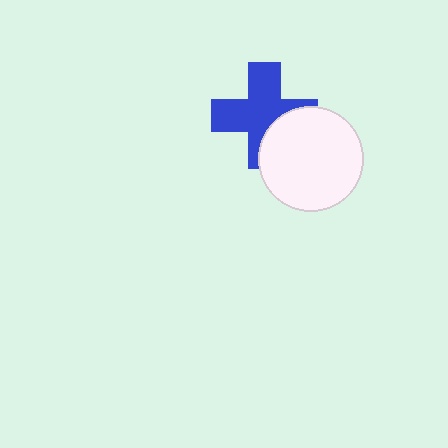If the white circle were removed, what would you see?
You would see the complete blue cross.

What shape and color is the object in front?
The object in front is a white circle.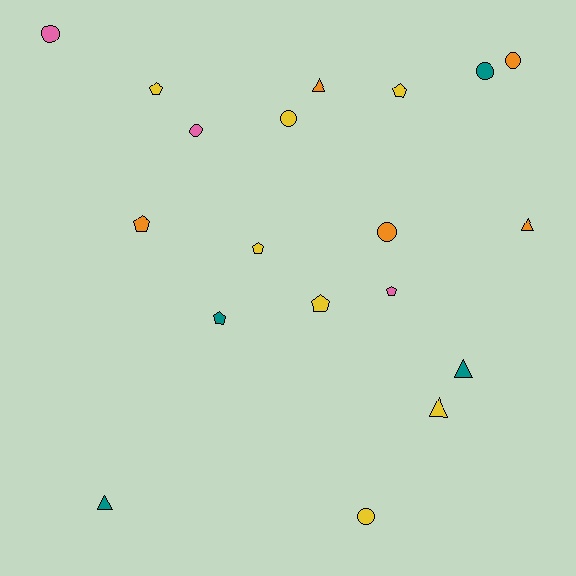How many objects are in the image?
There are 19 objects.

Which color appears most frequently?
Yellow, with 7 objects.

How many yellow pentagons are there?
There are 4 yellow pentagons.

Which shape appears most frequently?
Circle, with 7 objects.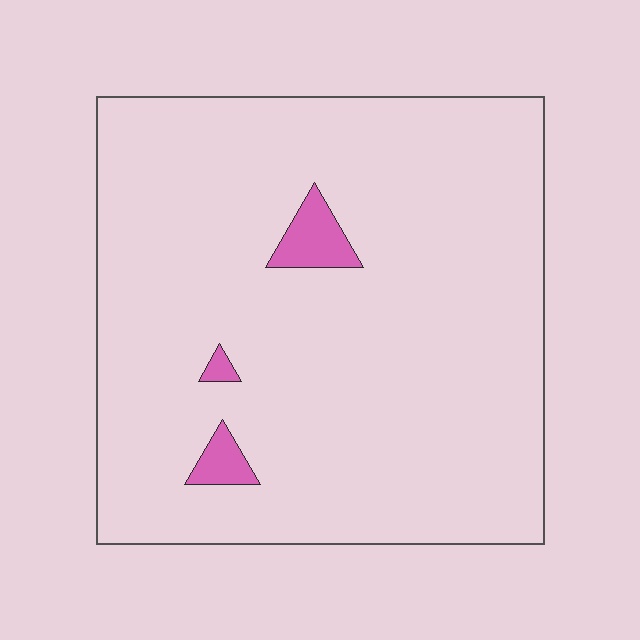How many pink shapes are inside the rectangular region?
3.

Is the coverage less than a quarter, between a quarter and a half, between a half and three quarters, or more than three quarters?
Less than a quarter.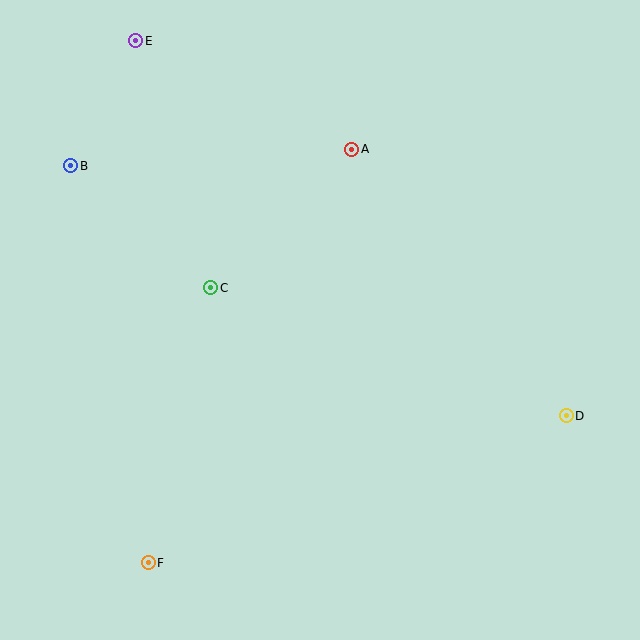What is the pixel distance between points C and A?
The distance between C and A is 198 pixels.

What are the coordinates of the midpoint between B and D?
The midpoint between B and D is at (318, 291).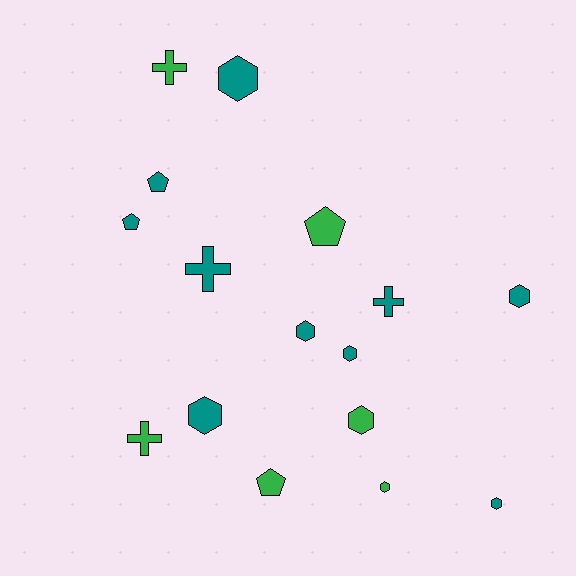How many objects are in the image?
There are 16 objects.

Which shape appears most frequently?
Hexagon, with 8 objects.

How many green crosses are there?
There are 2 green crosses.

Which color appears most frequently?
Teal, with 10 objects.